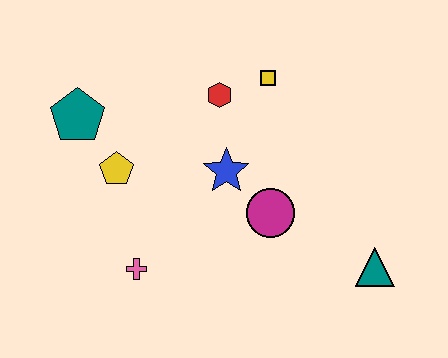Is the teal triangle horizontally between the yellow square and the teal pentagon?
No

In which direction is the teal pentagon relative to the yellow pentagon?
The teal pentagon is above the yellow pentagon.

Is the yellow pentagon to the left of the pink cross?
Yes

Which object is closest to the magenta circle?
The blue star is closest to the magenta circle.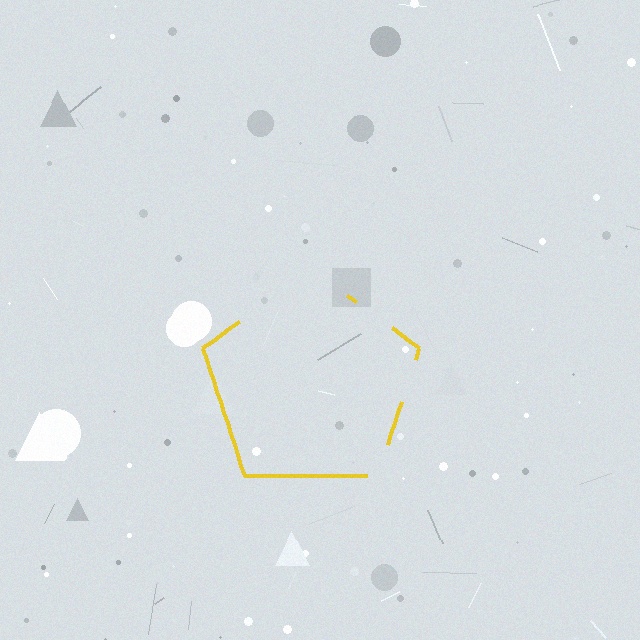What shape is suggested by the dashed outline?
The dashed outline suggests a pentagon.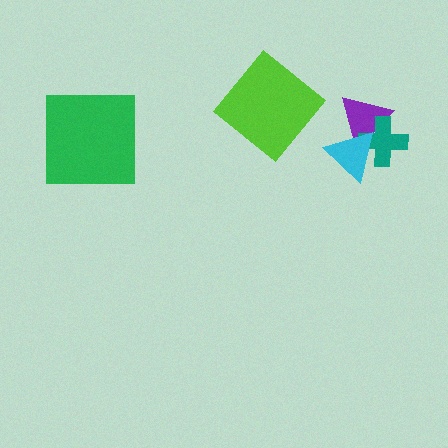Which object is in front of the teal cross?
The cyan triangle is in front of the teal cross.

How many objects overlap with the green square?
0 objects overlap with the green square.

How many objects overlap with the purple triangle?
2 objects overlap with the purple triangle.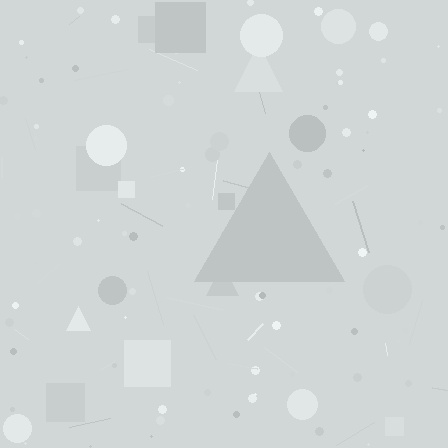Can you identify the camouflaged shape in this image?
The camouflaged shape is a triangle.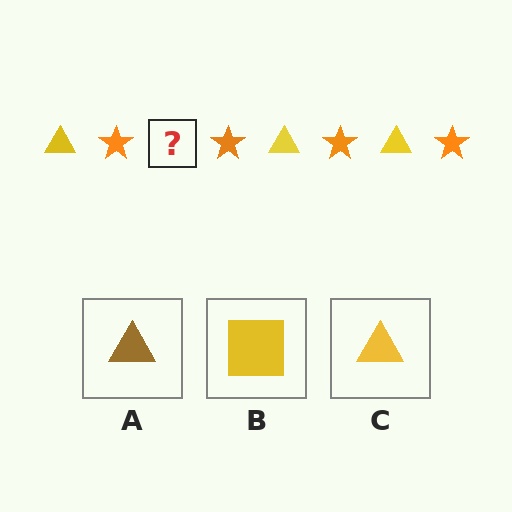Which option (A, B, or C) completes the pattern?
C.